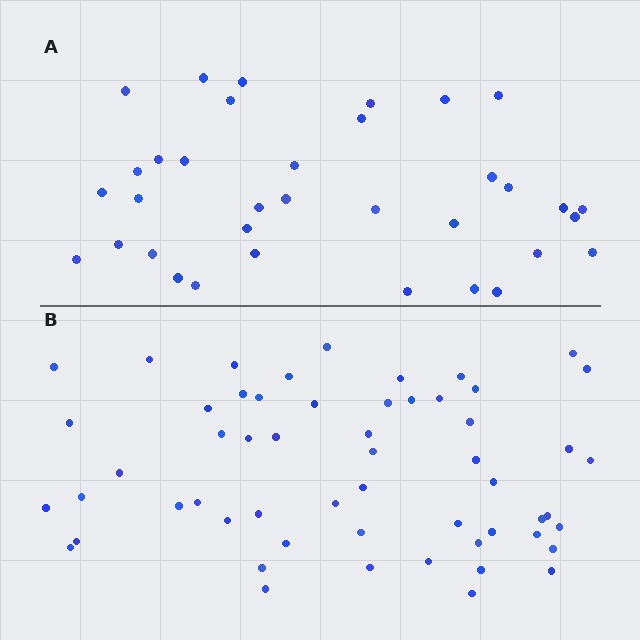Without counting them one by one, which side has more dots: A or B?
Region B (the bottom region) has more dots.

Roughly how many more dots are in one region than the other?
Region B has approximately 20 more dots than region A.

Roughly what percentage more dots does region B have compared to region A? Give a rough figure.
About 60% more.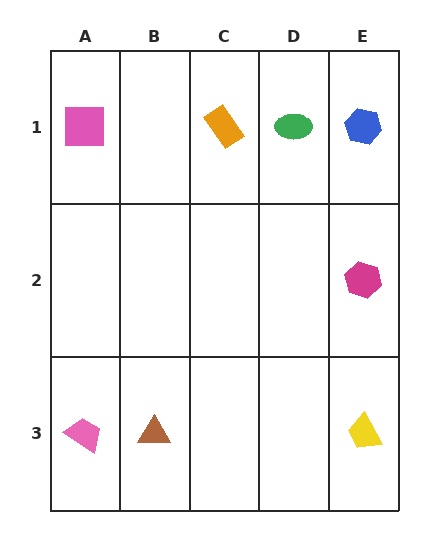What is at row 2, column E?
A magenta hexagon.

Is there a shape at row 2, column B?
No, that cell is empty.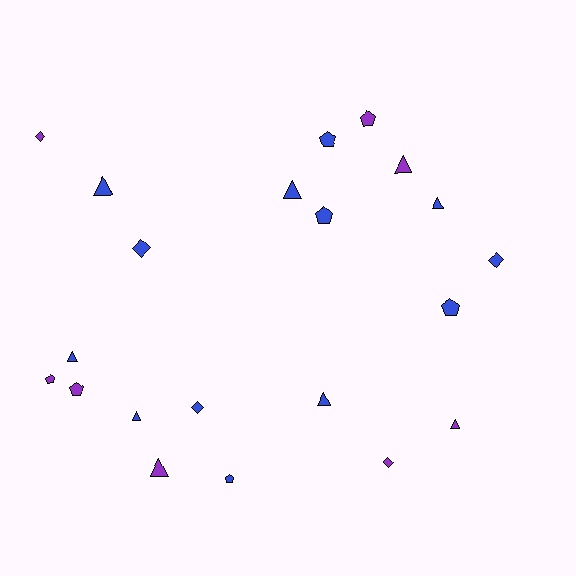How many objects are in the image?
There are 21 objects.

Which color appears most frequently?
Blue, with 13 objects.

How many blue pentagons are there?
There are 4 blue pentagons.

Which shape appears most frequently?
Triangle, with 9 objects.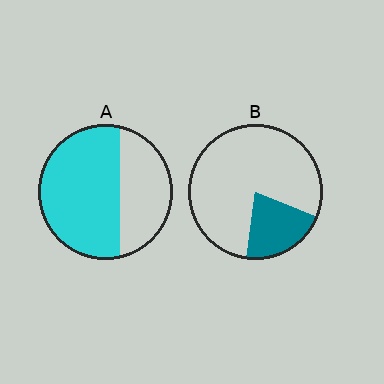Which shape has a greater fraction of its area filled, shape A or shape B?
Shape A.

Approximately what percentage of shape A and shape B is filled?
A is approximately 65% and B is approximately 20%.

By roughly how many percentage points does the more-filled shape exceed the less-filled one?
By roughly 40 percentage points (A over B).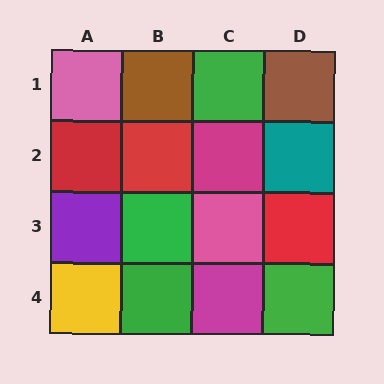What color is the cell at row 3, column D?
Red.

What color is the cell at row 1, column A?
Pink.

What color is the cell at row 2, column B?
Red.